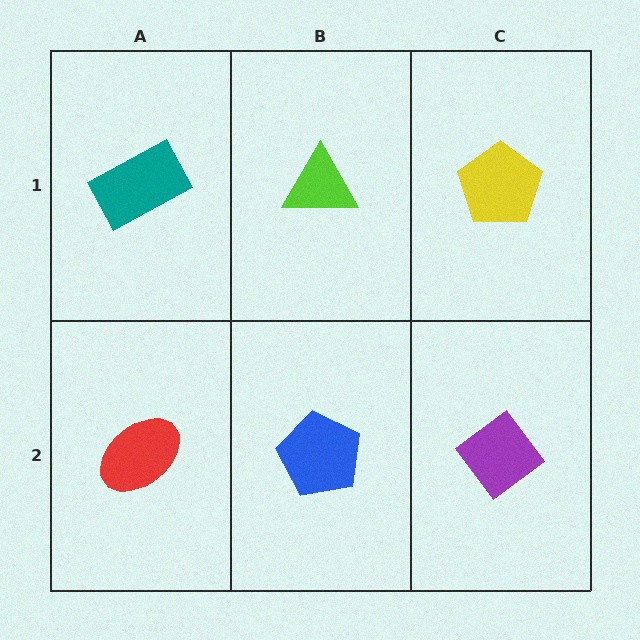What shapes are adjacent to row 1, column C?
A purple diamond (row 2, column C), a lime triangle (row 1, column B).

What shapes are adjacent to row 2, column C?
A yellow pentagon (row 1, column C), a blue pentagon (row 2, column B).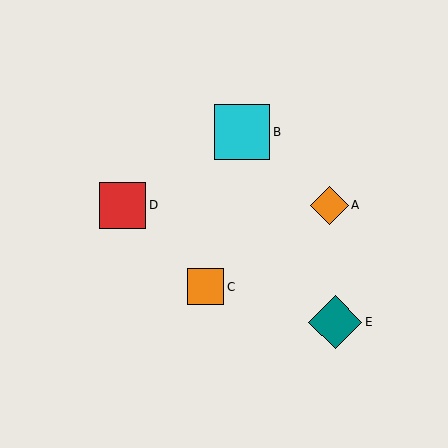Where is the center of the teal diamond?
The center of the teal diamond is at (335, 322).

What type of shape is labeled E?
Shape E is a teal diamond.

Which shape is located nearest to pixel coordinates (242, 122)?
The cyan square (labeled B) at (242, 132) is nearest to that location.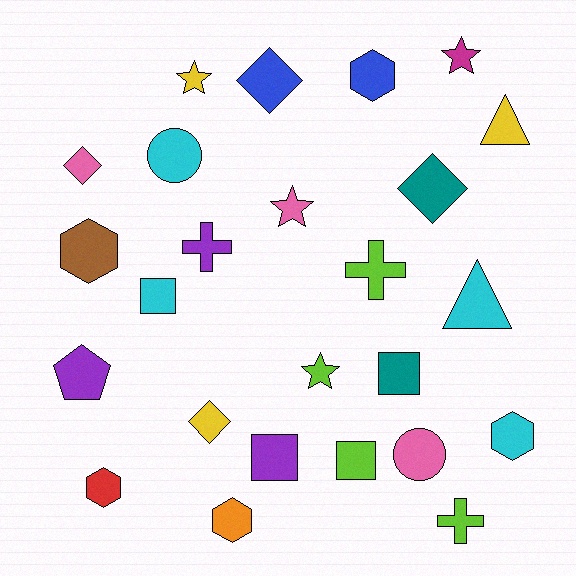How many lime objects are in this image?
There are 4 lime objects.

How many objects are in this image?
There are 25 objects.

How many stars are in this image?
There are 4 stars.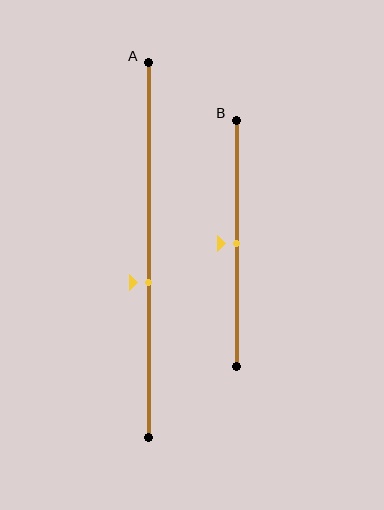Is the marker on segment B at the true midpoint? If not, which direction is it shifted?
Yes, the marker on segment B is at the true midpoint.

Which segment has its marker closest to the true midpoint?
Segment B has its marker closest to the true midpoint.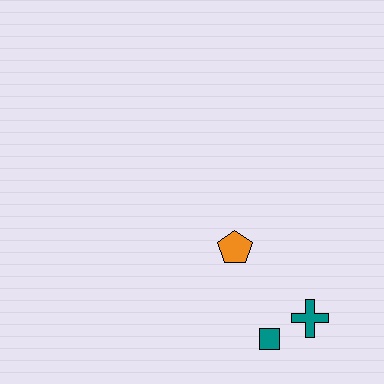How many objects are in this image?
There are 3 objects.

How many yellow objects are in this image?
There are no yellow objects.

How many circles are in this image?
There are no circles.